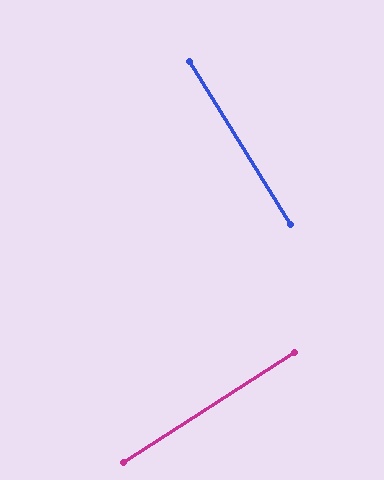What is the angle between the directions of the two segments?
Approximately 89 degrees.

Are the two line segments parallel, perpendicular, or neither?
Perpendicular — they meet at approximately 89°.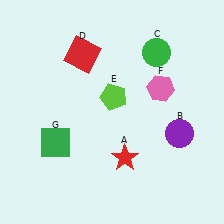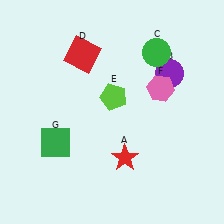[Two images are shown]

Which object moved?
The purple circle (B) moved up.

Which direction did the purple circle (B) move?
The purple circle (B) moved up.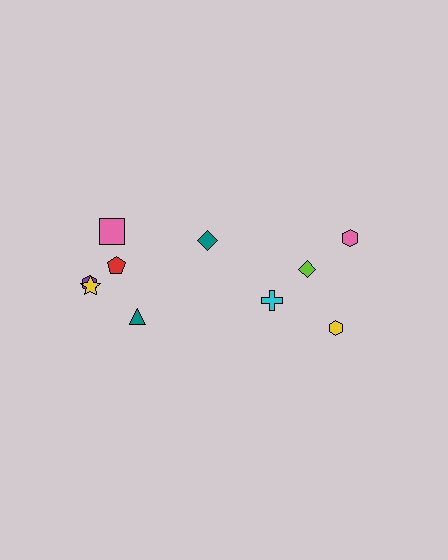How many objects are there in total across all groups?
There are 10 objects.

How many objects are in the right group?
There are 4 objects.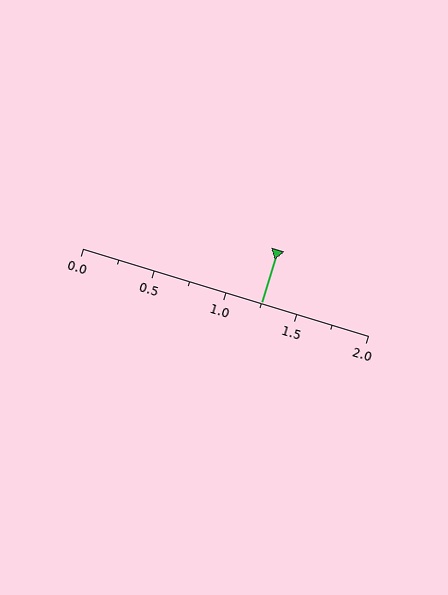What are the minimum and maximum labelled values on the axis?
The axis runs from 0.0 to 2.0.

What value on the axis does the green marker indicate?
The marker indicates approximately 1.25.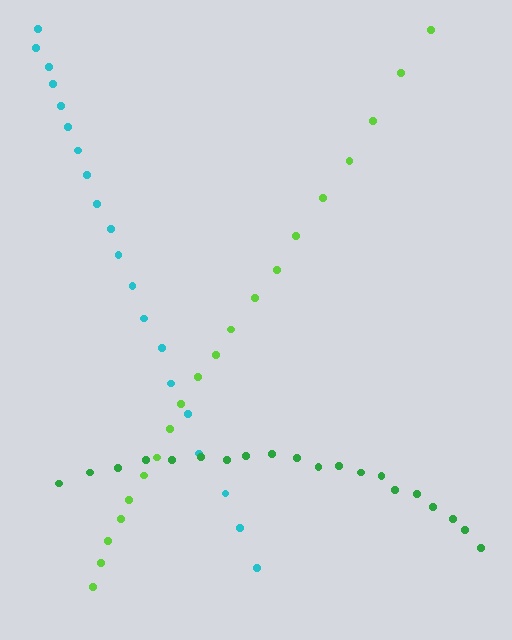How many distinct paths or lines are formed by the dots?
There are 3 distinct paths.